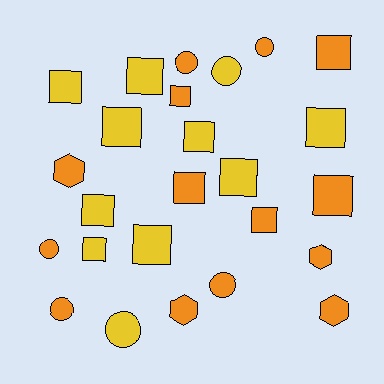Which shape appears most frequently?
Square, with 14 objects.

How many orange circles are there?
There are 5 orange circles.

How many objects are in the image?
There are 25 objects.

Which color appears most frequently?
Orange, with 14 objects.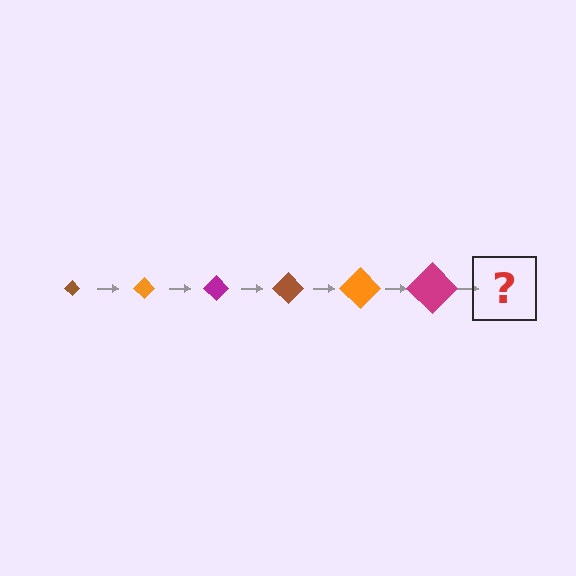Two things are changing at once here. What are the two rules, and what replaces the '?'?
The two rules are that the diamond grows larger each step and the color cycles through brown, orange, and magenta. The '?' should be a brown diamond, larger than the previous one.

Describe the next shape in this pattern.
It should be a brown diamond, larger than the previous one.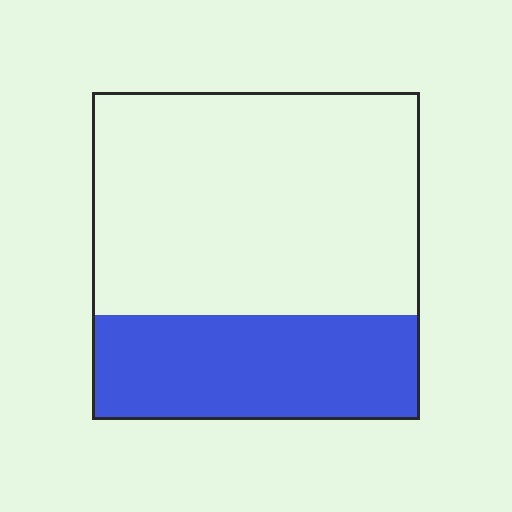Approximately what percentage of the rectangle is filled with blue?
Approximately 30%.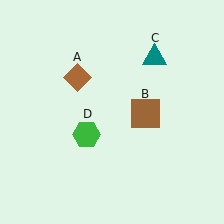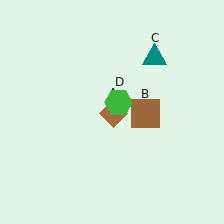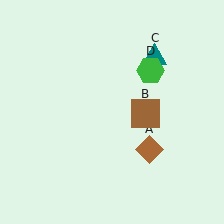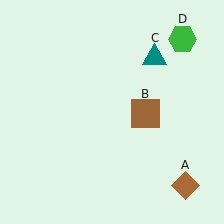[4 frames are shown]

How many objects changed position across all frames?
2 objects changed position: brown diamond (object A), green hexagon (object D).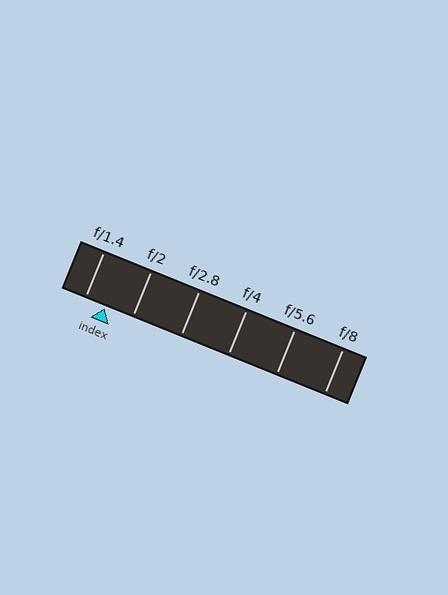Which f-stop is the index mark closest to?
The index mark is closest to f/1.4.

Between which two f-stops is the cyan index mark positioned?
The index mark is between f/1.4 and f/2.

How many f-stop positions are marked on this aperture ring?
There are 6 f-stop positions marked.